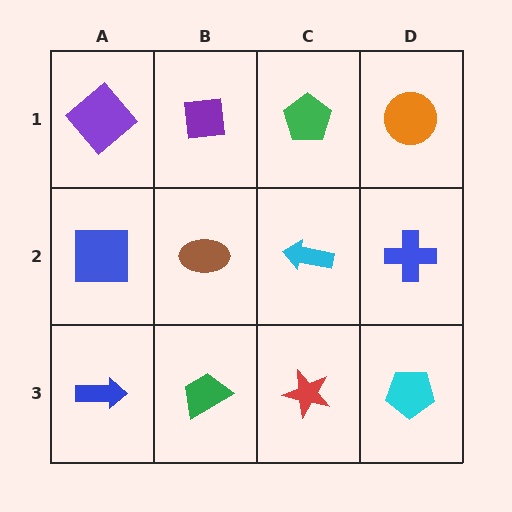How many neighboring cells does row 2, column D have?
3.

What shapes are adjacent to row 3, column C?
A cyan arrow (row 2, column C), a green trapezoid (row 3, column B), a cyan pentagon (row 3, column D).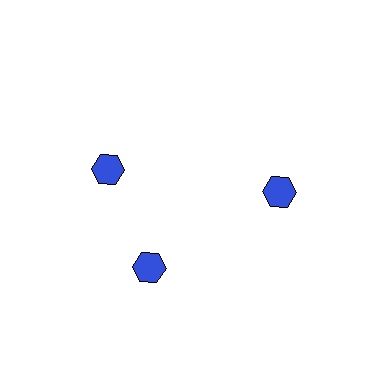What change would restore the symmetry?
The symmetry would be restored by rotating it back into even spacing with its neighbors so that all 3 hexagons sit at equal angles and equal distance from the center.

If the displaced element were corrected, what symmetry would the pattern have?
It would have 3-fold rotational symmetry — the pattern would map onto itself every 120 degrees.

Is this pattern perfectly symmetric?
No. The 3 blue hexagons are arranged in a ring, but one element near the 11 o'clock position is rotated out of alignment along the ring, breaking the 3-fold rotational symmetry.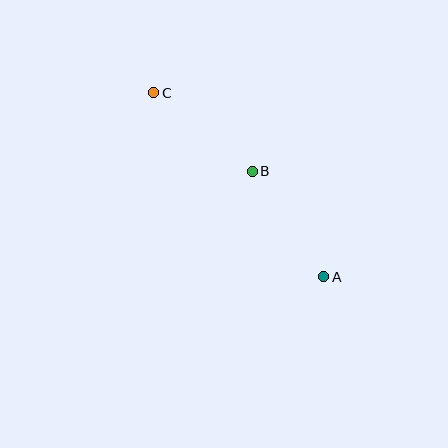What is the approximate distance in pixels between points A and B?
The distance between A and B is approximately 128 pixels.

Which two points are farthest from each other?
Points A and C are farthest from each other.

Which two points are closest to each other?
Points B and C are closest to each other.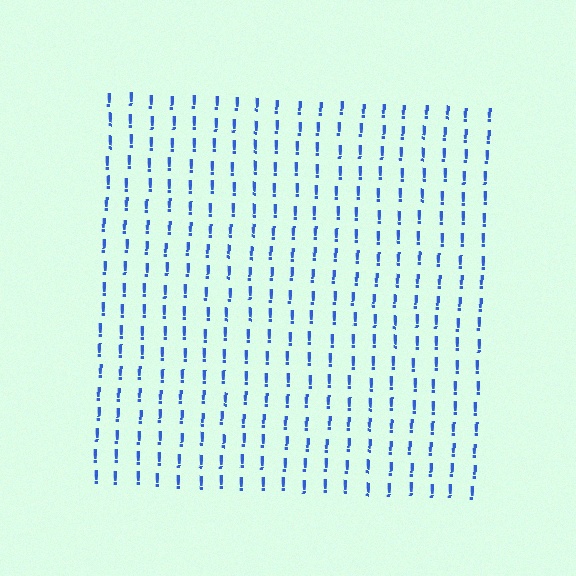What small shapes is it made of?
It is made of small exclamation marks.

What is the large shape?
The large shape is a square.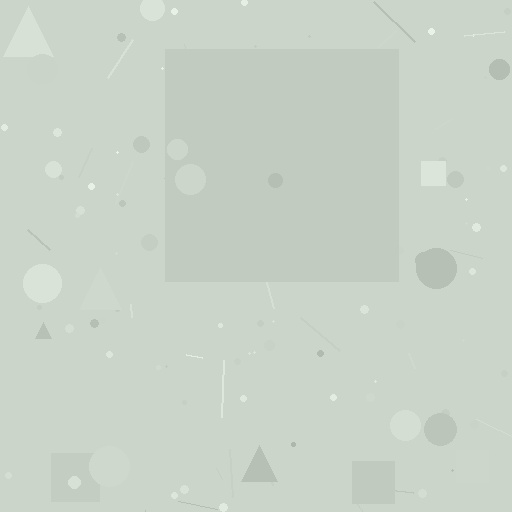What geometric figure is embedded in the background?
A square is embedded in the background.